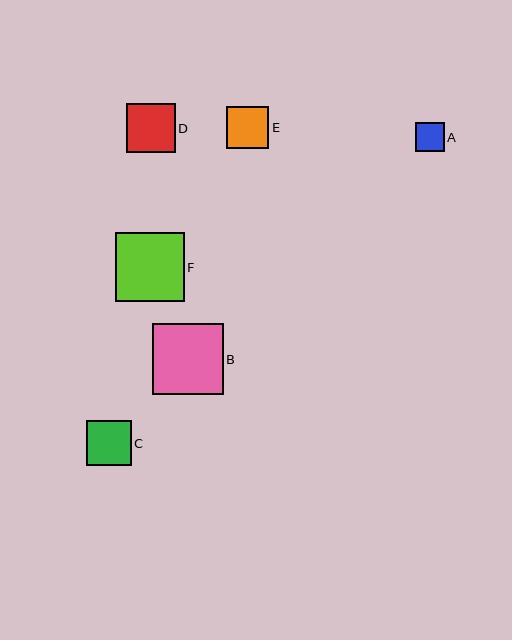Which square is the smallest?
Square A is the smallest with a size of approximately 29 pixels.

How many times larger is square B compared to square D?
Square B is approximately 1.5 times the size of square D.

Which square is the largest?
Square B is the largest with a size of approximately 71 pixels.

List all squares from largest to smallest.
From largest to smallest: B, F, D, C, E, A.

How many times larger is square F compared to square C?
Square F is approximately 1.5 times the size of square C.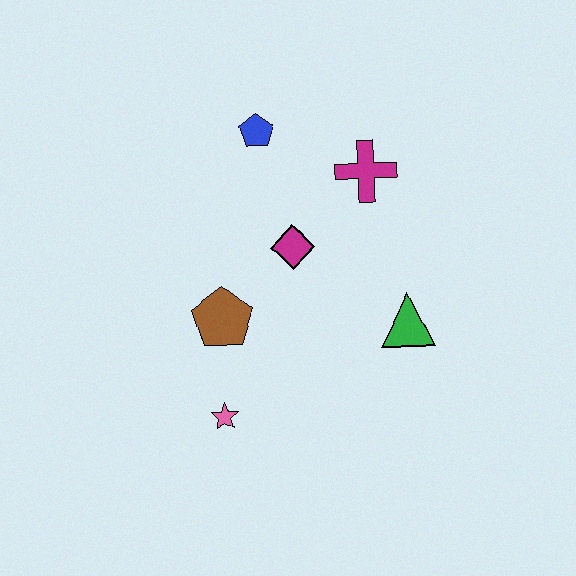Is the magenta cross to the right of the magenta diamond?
Yes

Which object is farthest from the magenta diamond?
The pink star is farthest from the magenta diamond.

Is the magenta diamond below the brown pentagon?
No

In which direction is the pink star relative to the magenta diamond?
The pink star is below the magenta diamond.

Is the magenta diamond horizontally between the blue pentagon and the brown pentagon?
No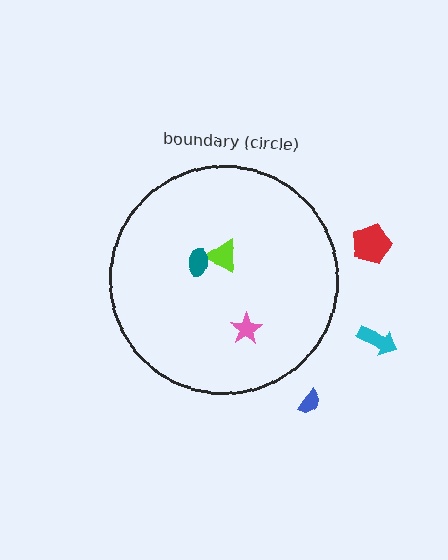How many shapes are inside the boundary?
3 inside, 3 outside.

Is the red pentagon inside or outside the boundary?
Outside.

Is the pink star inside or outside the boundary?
Inside.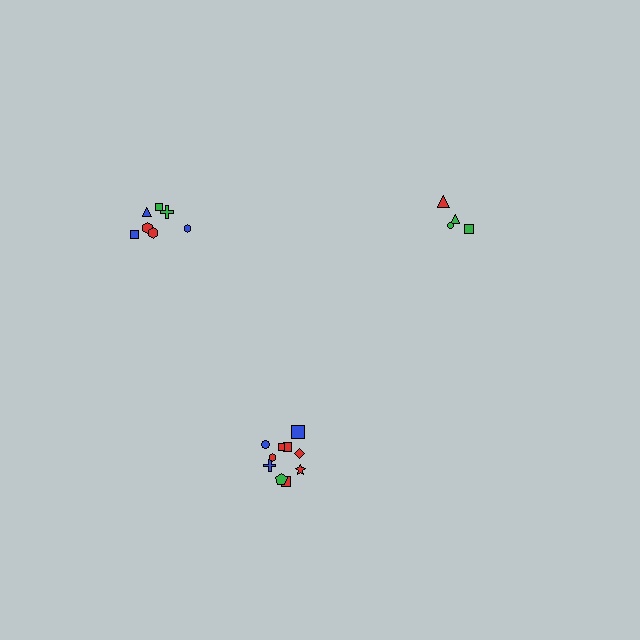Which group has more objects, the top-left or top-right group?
The top-left group.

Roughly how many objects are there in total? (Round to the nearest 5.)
Roughly 20 objects in total.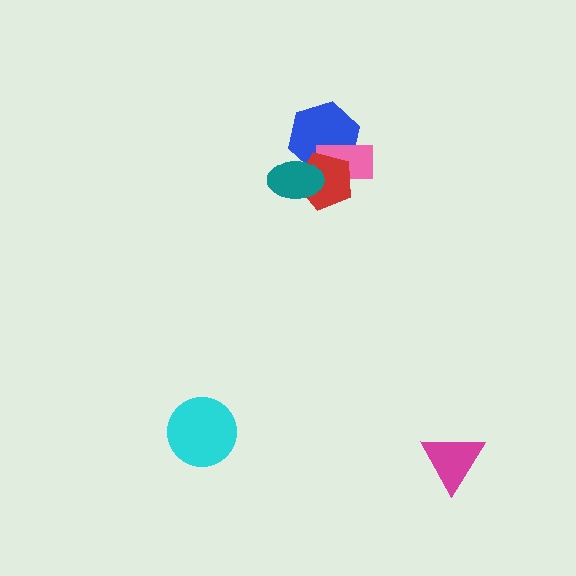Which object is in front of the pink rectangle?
The red pentagon is in front of the pink rectangle.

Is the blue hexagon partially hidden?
Yes, it is partially covered by another shape.